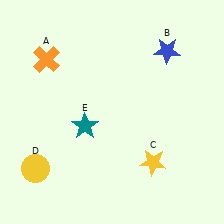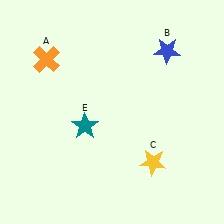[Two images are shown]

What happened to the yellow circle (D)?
The yellow circle (D) was removed in Image 2. It was in the bottom-left area of Image 1.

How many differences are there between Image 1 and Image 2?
There is 1 difference between the two images.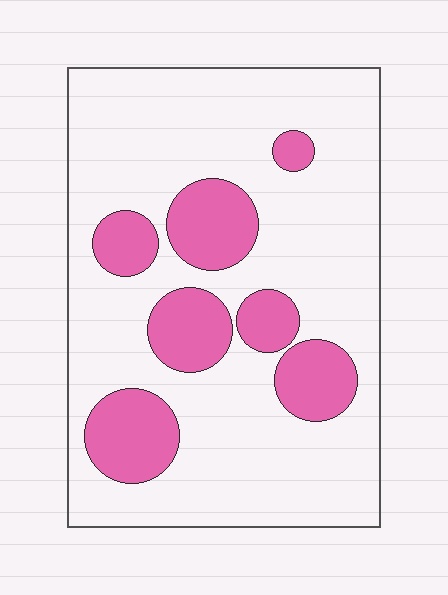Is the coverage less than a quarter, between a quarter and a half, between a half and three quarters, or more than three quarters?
Less than a quarter.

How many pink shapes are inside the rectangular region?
7.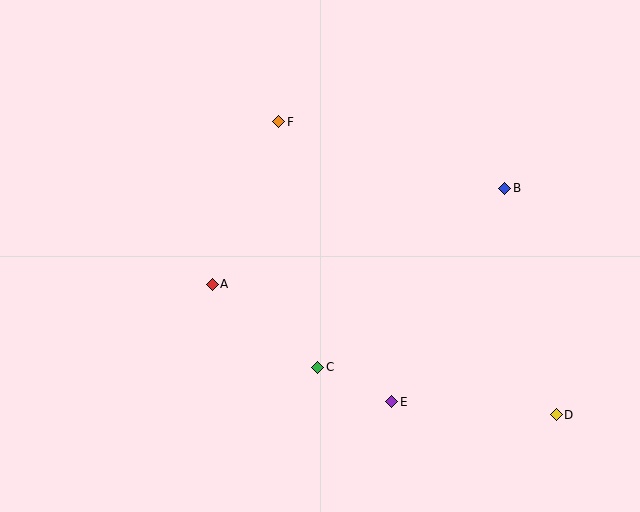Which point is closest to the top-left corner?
Point F is closest to the top-left corner.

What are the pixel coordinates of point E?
Point E is at (392, 402).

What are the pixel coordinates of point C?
Point C is at (318, 367).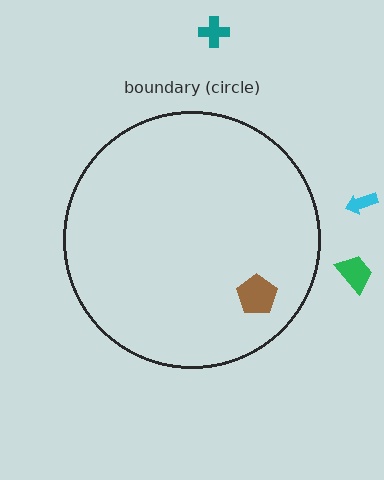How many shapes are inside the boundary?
1 inside, 3 outside.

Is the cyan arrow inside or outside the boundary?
Outside.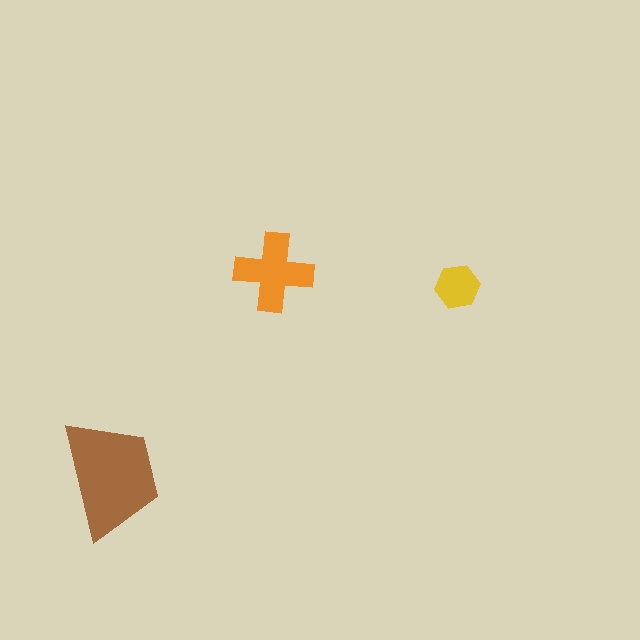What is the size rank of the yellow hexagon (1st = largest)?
3rd.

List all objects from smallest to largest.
The yellow hexagon, the orange cross, the brown trapezoid.